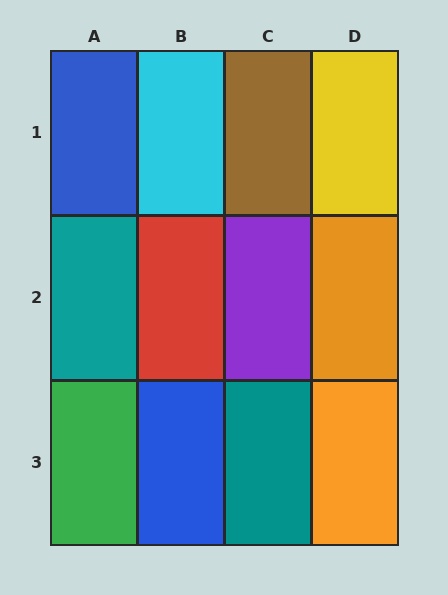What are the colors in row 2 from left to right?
Teal, red, purple, orange.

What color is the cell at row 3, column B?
Blue.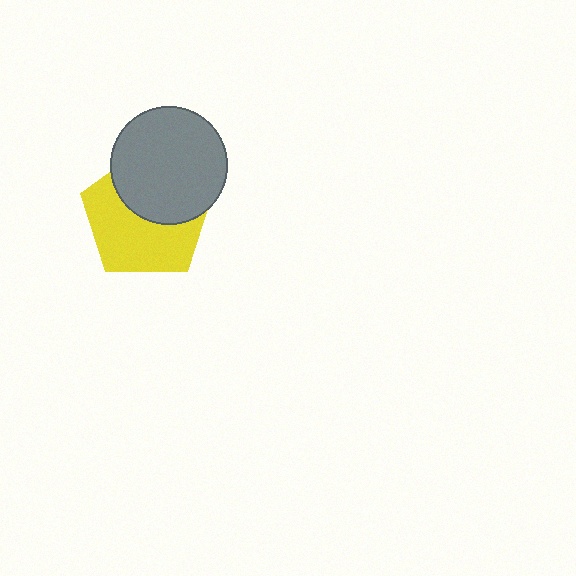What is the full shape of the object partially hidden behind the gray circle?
The partially hidden object is a yellow pentagon.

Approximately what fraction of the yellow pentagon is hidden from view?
Roughly 44% of the yellow pentagon is hidden behind the gray circle.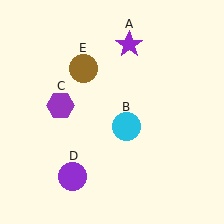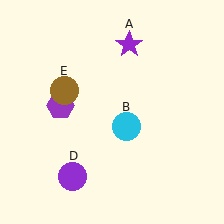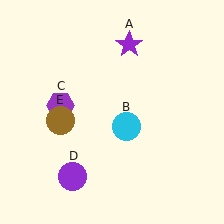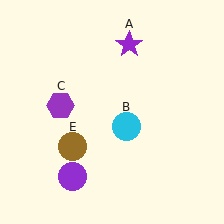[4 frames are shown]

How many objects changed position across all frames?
1 object changed position: brown circle (object E).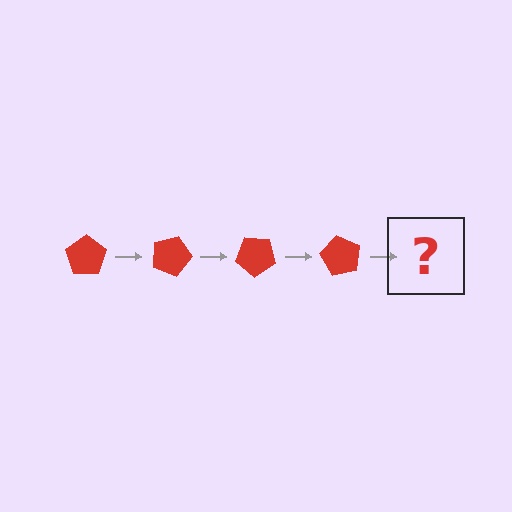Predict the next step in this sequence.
The next step is a red pentagon rotated 80 degrees.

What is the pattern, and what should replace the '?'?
The pattern is that the pentagon rotates 20 degrees each step. The '?' should be a red pentagon rotated 80 degrees.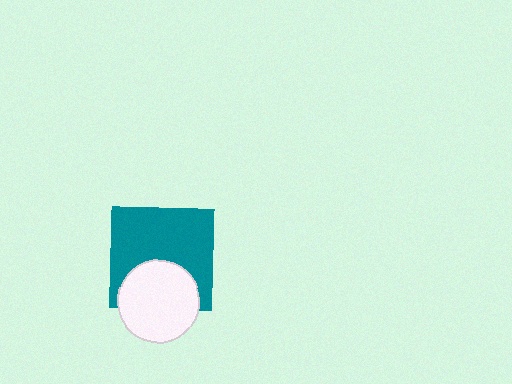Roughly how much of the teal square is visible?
Most of it is visible (roughly 68%).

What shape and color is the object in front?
The object in front is a white circle.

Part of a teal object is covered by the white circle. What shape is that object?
It is a square.